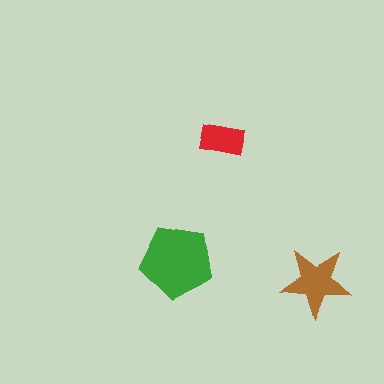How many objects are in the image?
There are 3 objects in the image.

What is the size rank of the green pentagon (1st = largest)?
1st.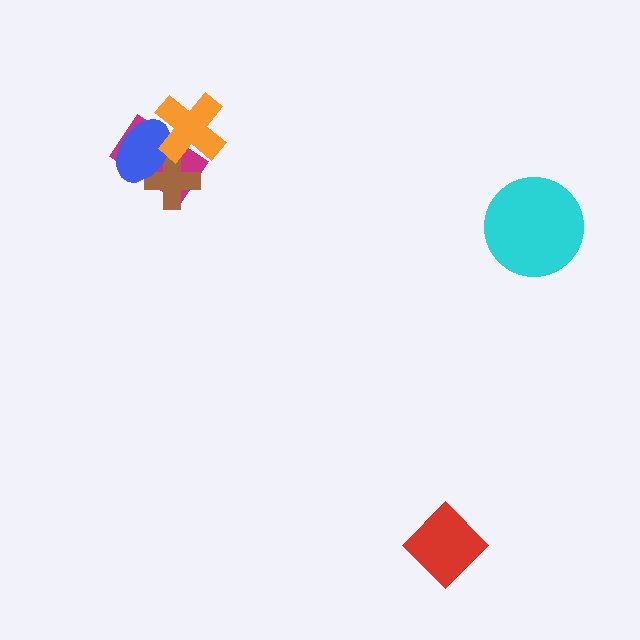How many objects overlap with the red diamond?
0 objects overlap with the red diamond.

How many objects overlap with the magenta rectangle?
3 objects overlap with the magenta rectangle.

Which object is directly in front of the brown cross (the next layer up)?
The blue ellipse is directly in front of the brown cross.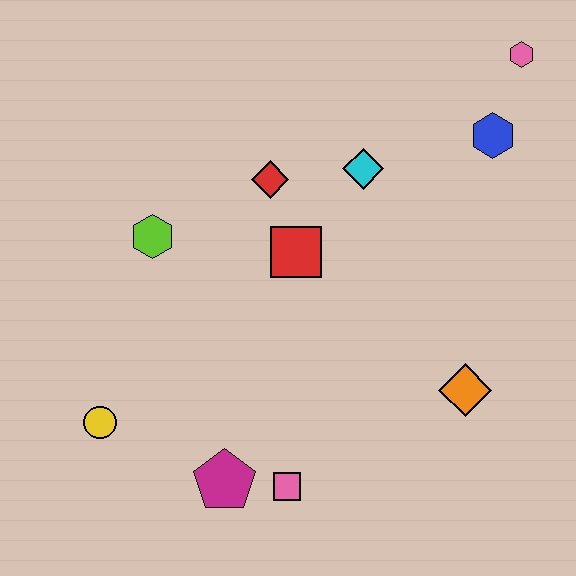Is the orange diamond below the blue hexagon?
Yes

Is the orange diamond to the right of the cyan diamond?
Yes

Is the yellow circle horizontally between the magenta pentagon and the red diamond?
No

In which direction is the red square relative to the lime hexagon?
The red square is to the right of the lime hexagon.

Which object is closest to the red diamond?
The red square is closest to the red diamond.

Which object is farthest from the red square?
The pink hexagon is farthest from the red square.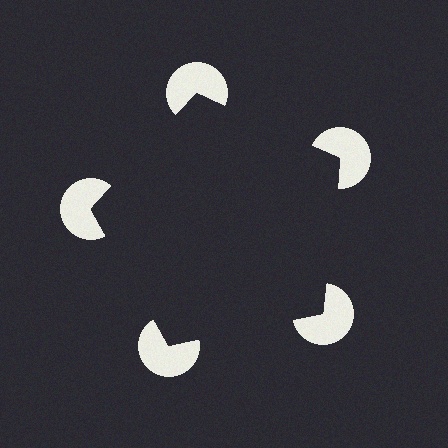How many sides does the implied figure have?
5 sides.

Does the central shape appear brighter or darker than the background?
It typically appears slightly darker than the background, even though no actual brightness change is drawn.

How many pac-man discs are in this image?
There are 5 — one at each vertex of the illusory pentagon.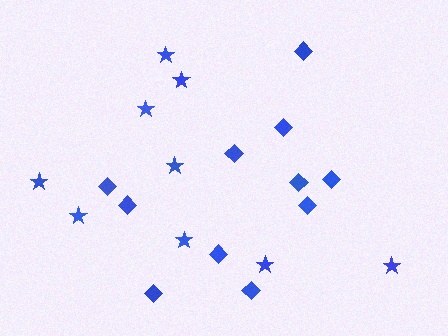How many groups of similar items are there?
There are 2 groups: one group of stars (9) and one group of diamonds (11).